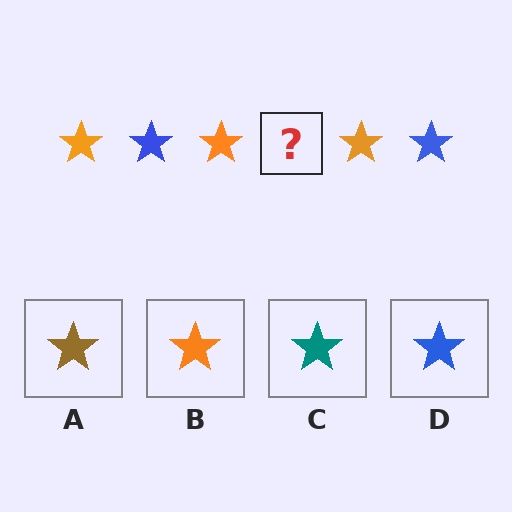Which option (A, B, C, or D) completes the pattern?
D.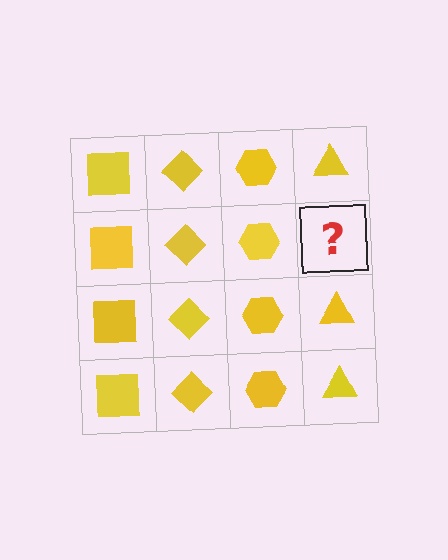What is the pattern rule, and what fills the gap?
The rule is that each column has a consistent shape. The gap should be filled with a yellow triangle.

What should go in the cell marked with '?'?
The missing cell should contain a yellow triangle.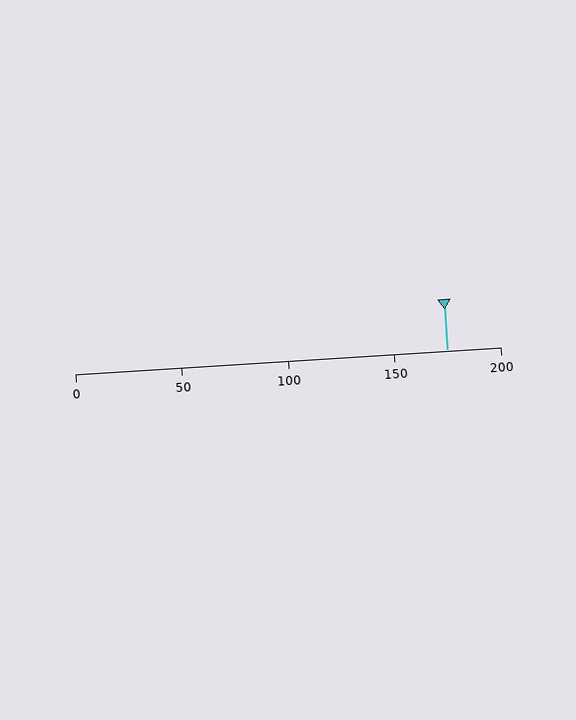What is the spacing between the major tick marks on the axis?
The major ticks are spaced 50 apart.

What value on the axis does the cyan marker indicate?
The marker indicates approximately 175.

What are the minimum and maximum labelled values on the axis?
The axis runs from 0 to 200.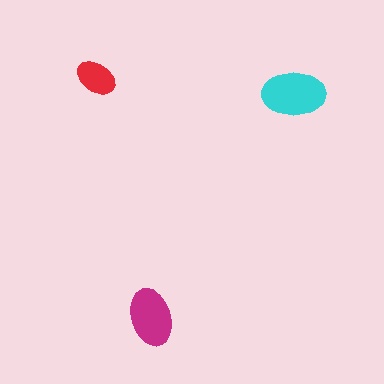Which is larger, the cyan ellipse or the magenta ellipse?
The cyan one.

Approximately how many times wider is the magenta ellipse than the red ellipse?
About 1.5 times wider.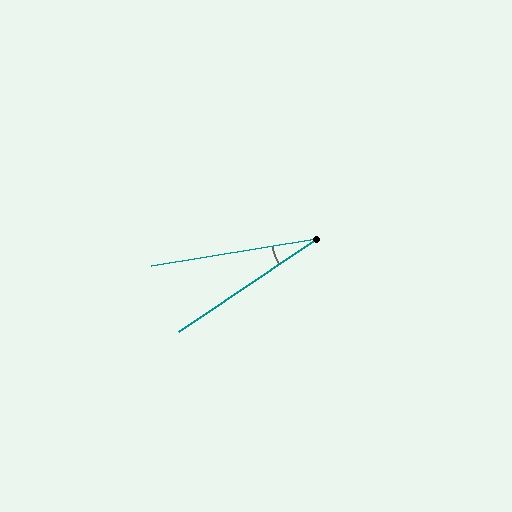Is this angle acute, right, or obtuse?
It is acute.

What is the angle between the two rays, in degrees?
Approximately 25 degrees.